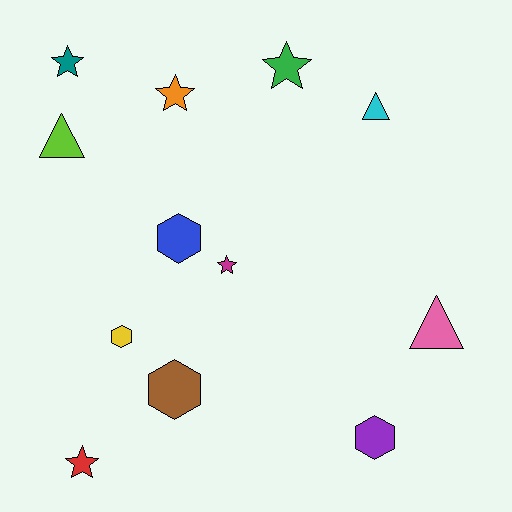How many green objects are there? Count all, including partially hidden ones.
There is 1 green object.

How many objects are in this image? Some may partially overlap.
There are 12 objects.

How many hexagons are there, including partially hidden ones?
There are 4 hexagons.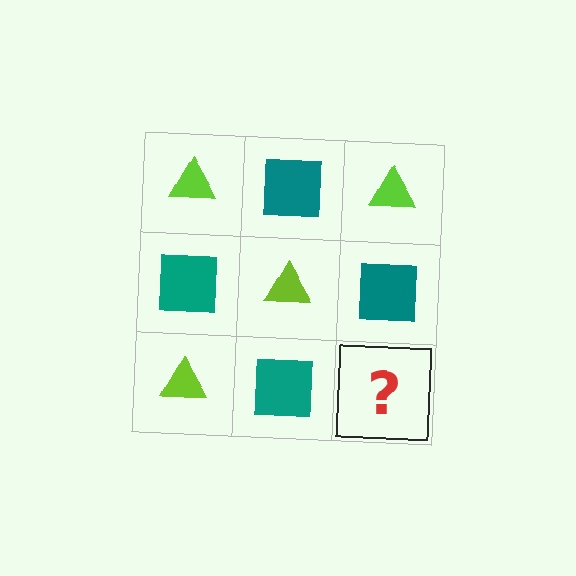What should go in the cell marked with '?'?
The missing cell should contain a lime triangle.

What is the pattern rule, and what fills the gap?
The rule is that it alternates lime triangle and teal square in a checkerboard pattern. The gap should be filled with a lime triangle.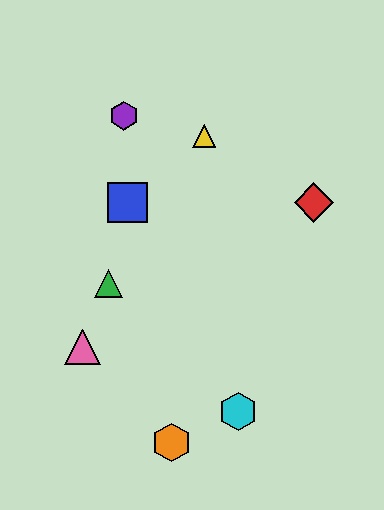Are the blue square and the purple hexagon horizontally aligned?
No, the blue square is at y≈202 and the purple hexagon is at y≈116.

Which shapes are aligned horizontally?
The red diamond, the blue square are aligned horizontally.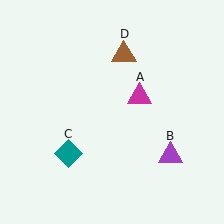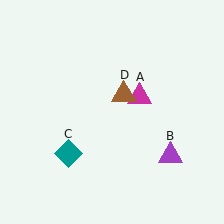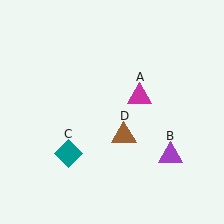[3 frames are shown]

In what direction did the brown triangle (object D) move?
The brown triangle (object D) moved down.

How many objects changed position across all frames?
1 object changed position: brown triangle (object D).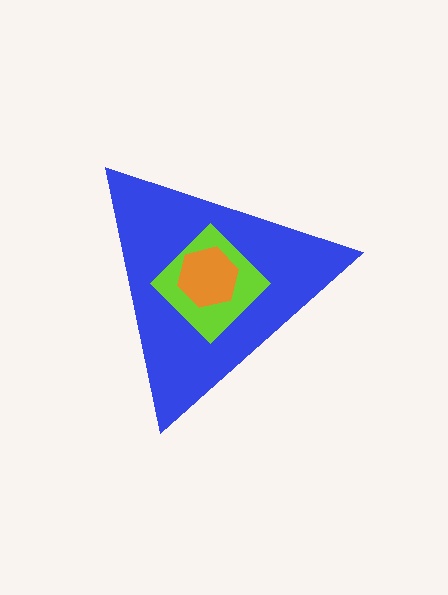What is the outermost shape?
The blue triangle.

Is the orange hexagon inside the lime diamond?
Yes.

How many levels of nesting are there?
3.